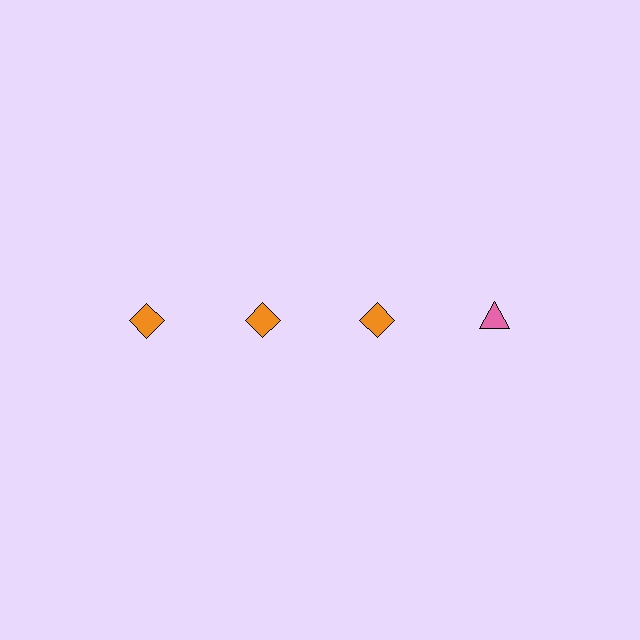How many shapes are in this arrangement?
There are 4 shapes arranged in a grid pattern.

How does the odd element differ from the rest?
It differs in both color (pink instead of orange) and shape (triangle instead of diamond).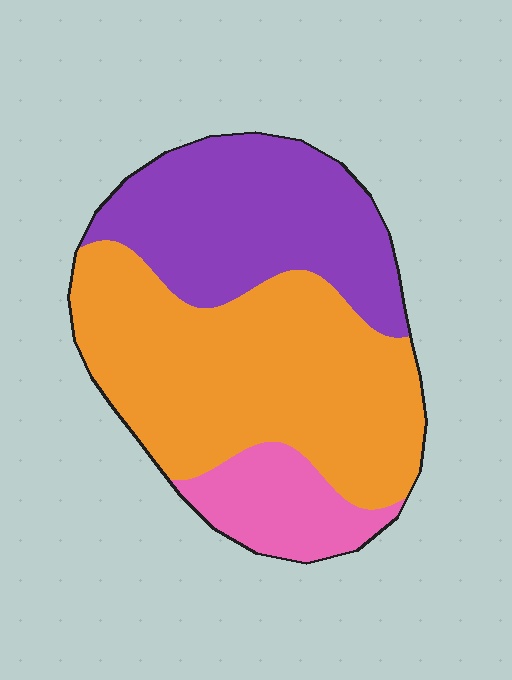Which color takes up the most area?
Orange, at roughly 50%.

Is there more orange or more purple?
Orange.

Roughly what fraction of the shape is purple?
Purple covers 34% of the shape.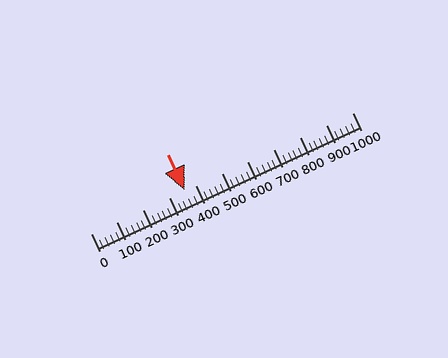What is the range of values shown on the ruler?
The ruler shows values from 0 to 1000.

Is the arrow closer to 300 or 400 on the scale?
The arrow is closer to 400.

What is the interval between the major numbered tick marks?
The major tick marks are spaced 100 units apart.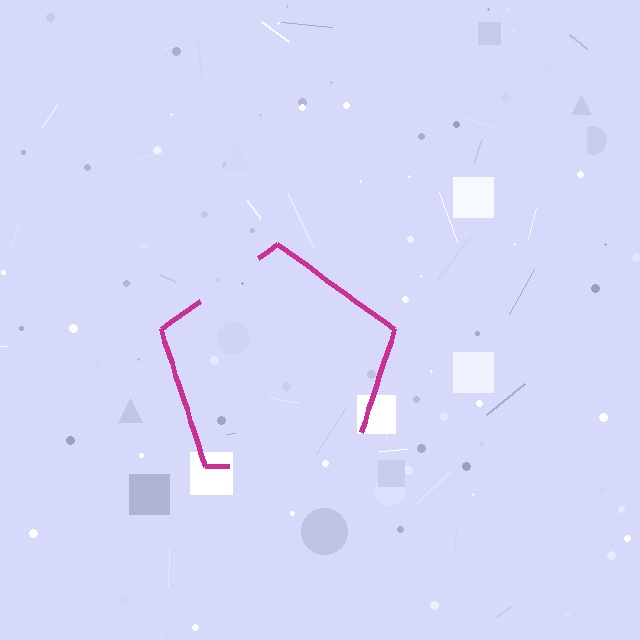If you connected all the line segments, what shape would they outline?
They would outline a pentagon.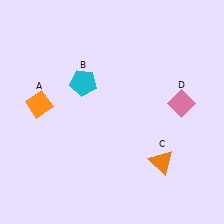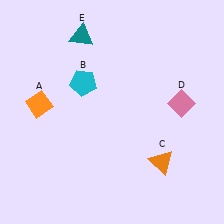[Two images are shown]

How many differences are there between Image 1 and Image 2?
There is 1 difference between the two images.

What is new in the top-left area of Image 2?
A teal triangle (E) was added in the top-left area of Image 2.